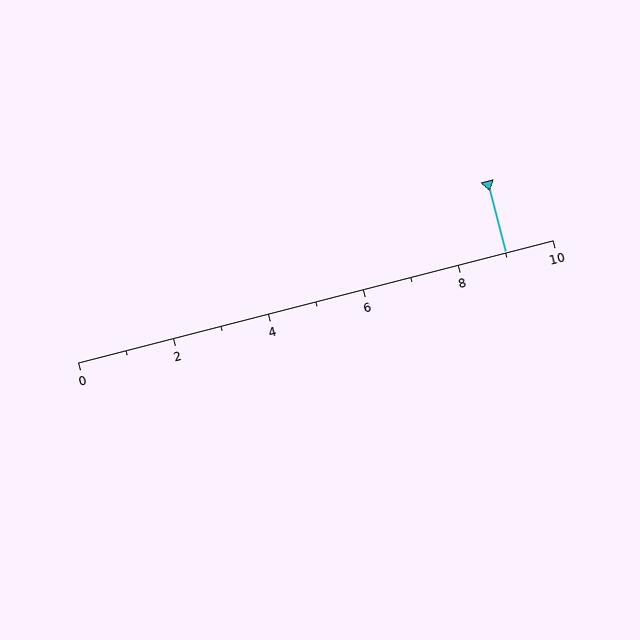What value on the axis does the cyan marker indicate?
The marker indicates approximately 9.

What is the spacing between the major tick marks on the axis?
The major ticks are spaced 2 apart.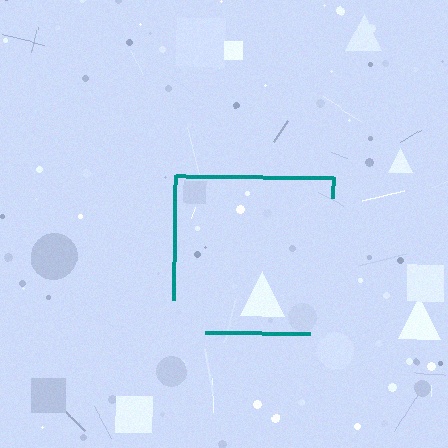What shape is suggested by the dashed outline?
The dashed outline suggests a square.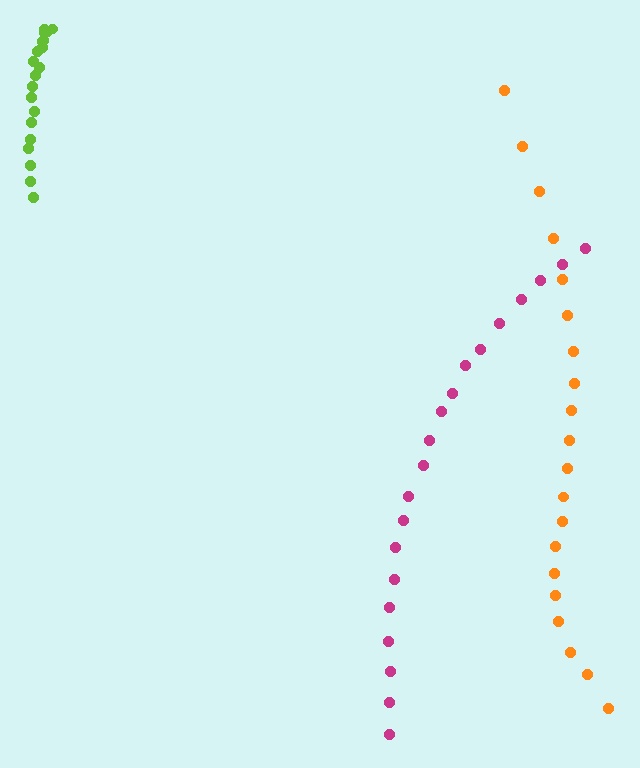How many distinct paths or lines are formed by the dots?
There are 3 distinct paths.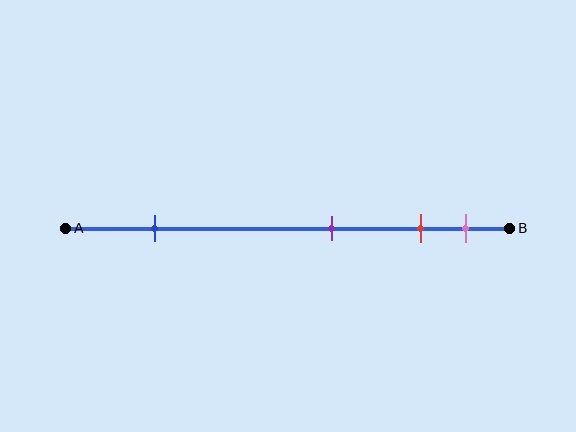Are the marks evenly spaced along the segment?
No, the marks are not evenly spaced.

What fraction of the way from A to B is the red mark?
The red mark is approximately 80% (0.8) of the way from A to B.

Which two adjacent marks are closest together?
The red and pink marks are the closest adjacent pair.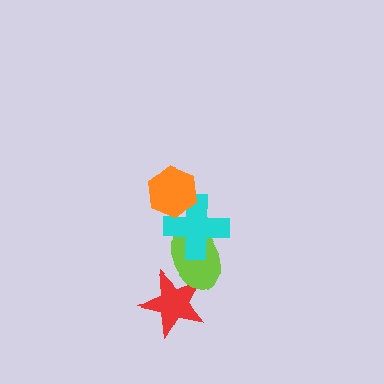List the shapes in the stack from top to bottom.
From top to bottom: the orange hexagon, the cyan cross, the lime ellipse, the red star.